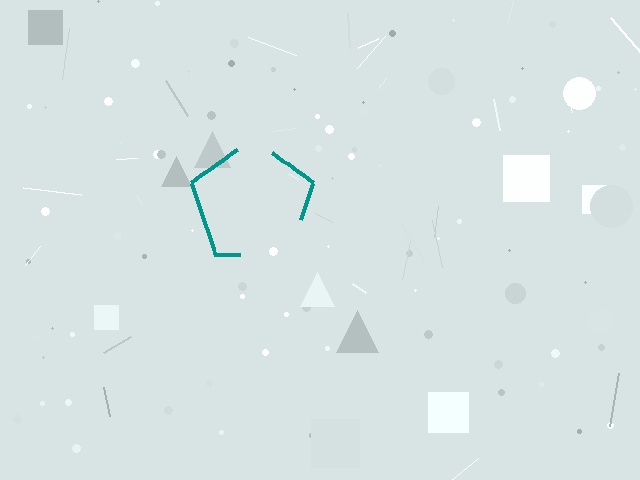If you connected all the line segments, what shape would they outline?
They would outline a pentagon.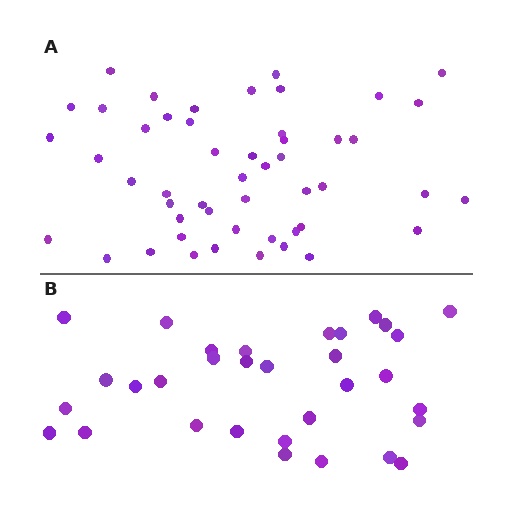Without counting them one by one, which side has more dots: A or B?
Region A (the top region) has more dots.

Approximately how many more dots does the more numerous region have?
Region A has approximately 20 more dots than region B.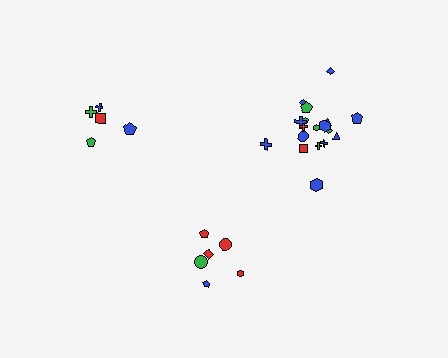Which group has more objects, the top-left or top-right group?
The top-right group.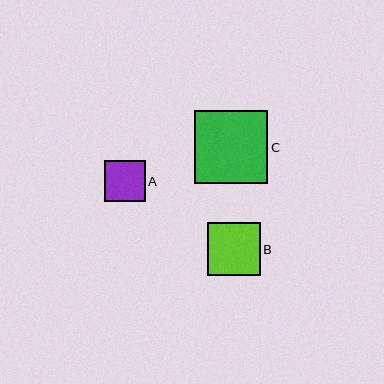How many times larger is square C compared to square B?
Square C is approximately 1.4 times the size of square B.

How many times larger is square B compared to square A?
Square B is approximately 1.3 times the size of square A.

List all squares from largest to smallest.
From largest to smallest: C, B, A.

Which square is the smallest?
Square A is the smallest with a size of approximately 41 pixels.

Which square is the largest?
Square C is the largest with a size of approximately 73 pixels.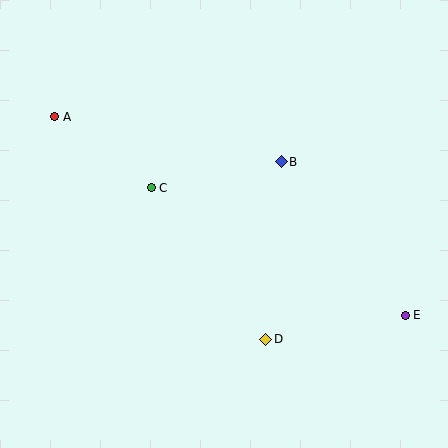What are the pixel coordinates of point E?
Point E is at (405, 315).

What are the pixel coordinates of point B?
Point B is at (281, 162).